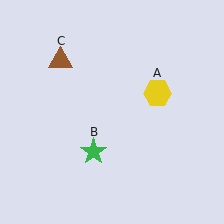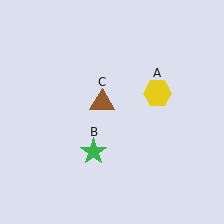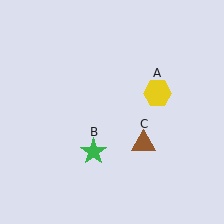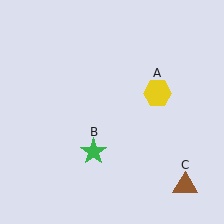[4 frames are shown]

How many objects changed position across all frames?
1 object changed position: brown triangle (object C).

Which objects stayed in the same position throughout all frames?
Yellow hexagon (object A) and green star (object B) remained stationary.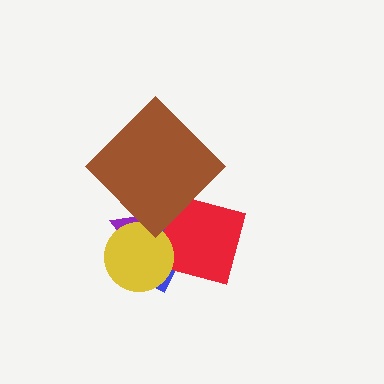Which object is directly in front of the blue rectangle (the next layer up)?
The red square is directly in front of the blue rectangle.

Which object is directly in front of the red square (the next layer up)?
The purple triangle is directly in front of the red square.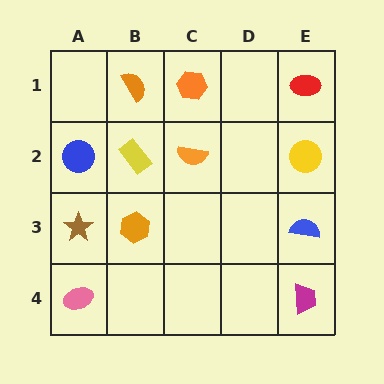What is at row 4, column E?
A magenta trapezoid.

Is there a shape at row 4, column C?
No, that cell is empty.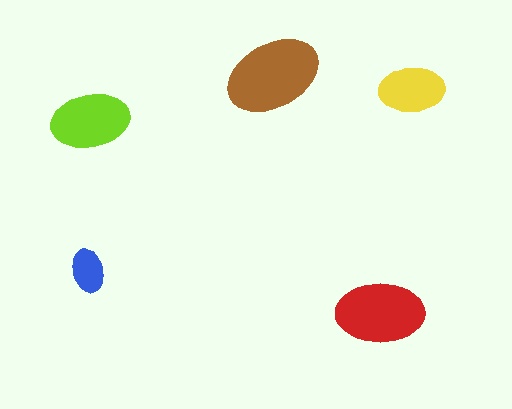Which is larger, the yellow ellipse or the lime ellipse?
The lime one.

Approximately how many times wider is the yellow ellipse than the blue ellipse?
About 1.5 times wider.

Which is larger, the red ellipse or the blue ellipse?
The red one.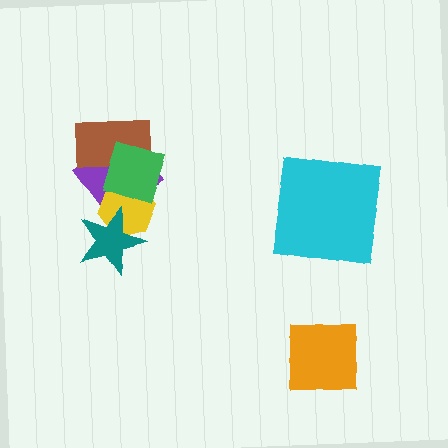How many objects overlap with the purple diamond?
4 objects overlap with the purple diamond.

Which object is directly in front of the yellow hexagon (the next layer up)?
The teal star is directly in front of the yellow hexagon.